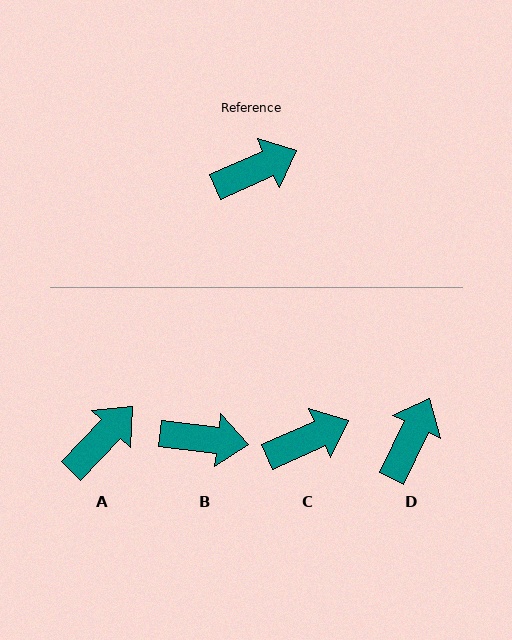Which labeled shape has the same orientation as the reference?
C.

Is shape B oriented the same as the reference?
No, it is off by about 31 degrees.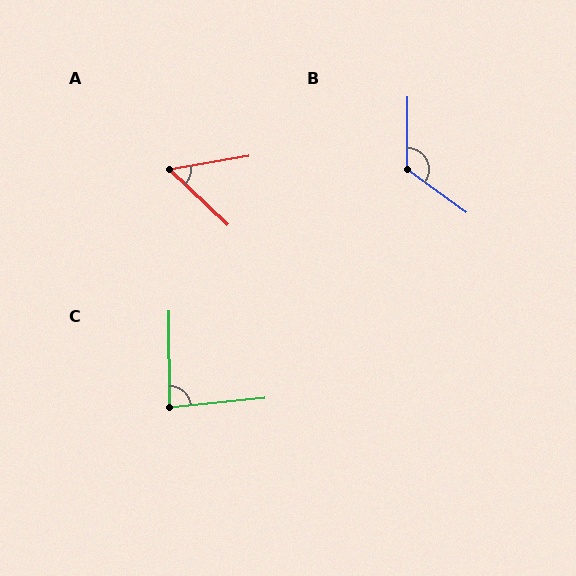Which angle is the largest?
B, at approximately 126 degrees.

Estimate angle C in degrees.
Approximately 85 degrees.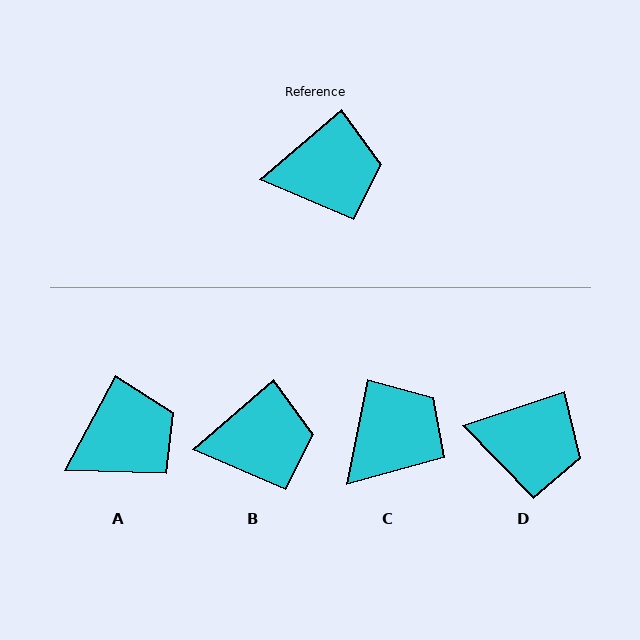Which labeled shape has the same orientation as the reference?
B.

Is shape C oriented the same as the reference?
No, it is off by about 38 degrees.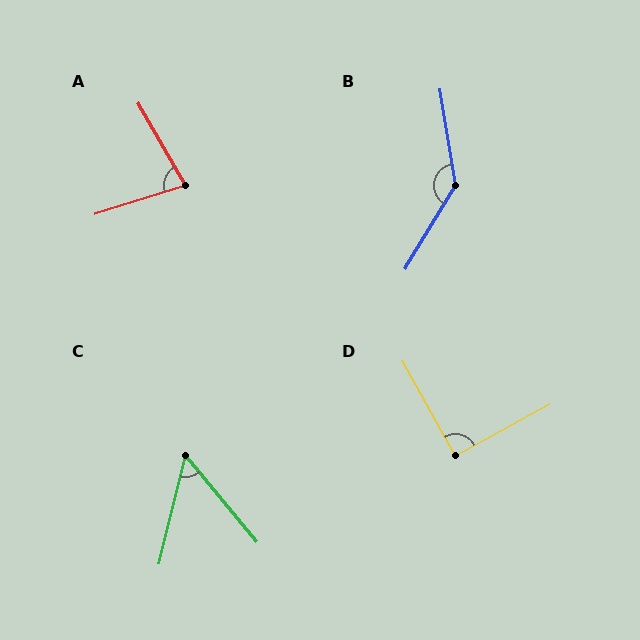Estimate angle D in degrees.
Approximately 90 degrees.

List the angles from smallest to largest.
C (54°), A (78°), D (90°), B (139°).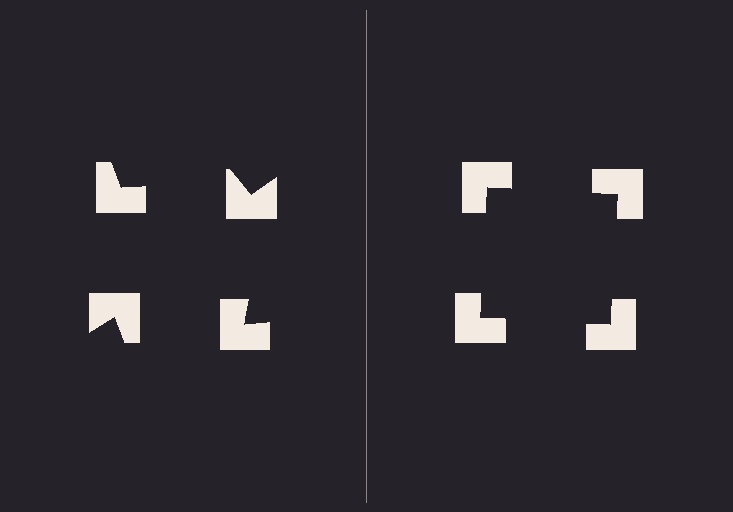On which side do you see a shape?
An illusory square appears on the right side. On the left side the wedge cuts are rotated, so no coherent shape forms.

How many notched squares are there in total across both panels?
8 — 4 on each side.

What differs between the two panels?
The notched squares are positioned identically on both sides; only the wedge orientations differ. On the right they align to a square; on the left they are misaligned.